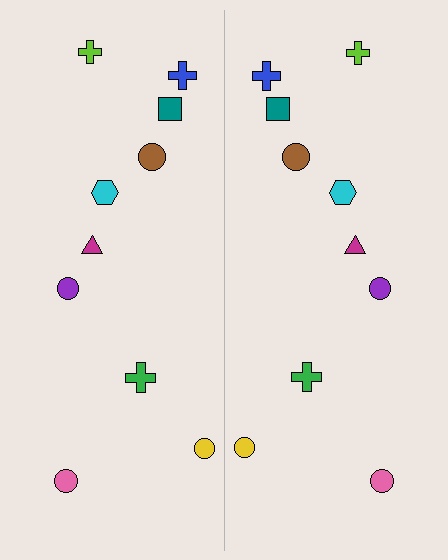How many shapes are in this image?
There are 20 shapes in this image.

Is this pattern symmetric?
Yes, this pattern has bilateral (reflection) symmetry.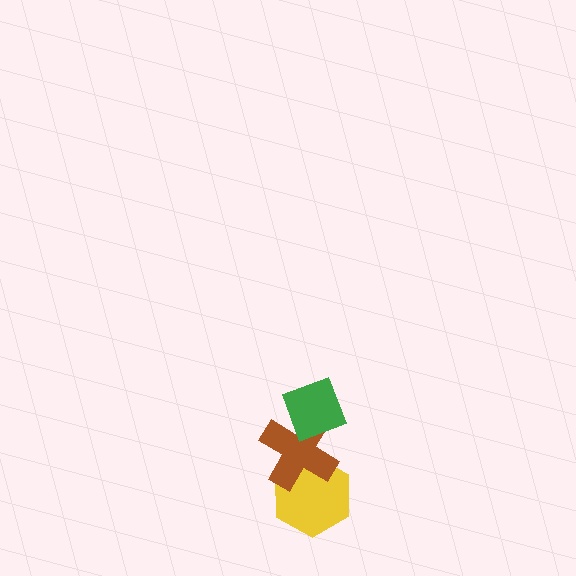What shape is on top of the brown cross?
The green diamond is on top of the brown cross.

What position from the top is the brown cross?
The brown cross is 2nd from the top.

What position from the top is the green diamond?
The green diamond is 1st from the top.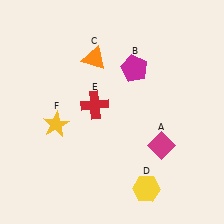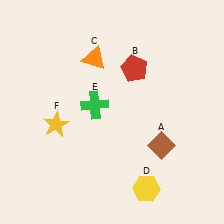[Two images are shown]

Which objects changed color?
A changed from magenta to brown. B changed from magenta to red. E changed from red to green.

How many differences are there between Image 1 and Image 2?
There are 3 differences between the two images.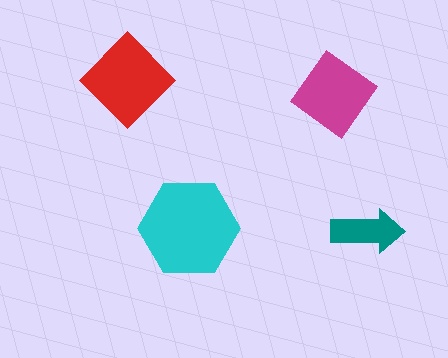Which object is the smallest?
The teal arrow.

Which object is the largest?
The cyan hexagon.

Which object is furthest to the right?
The teal arrow is rightmost.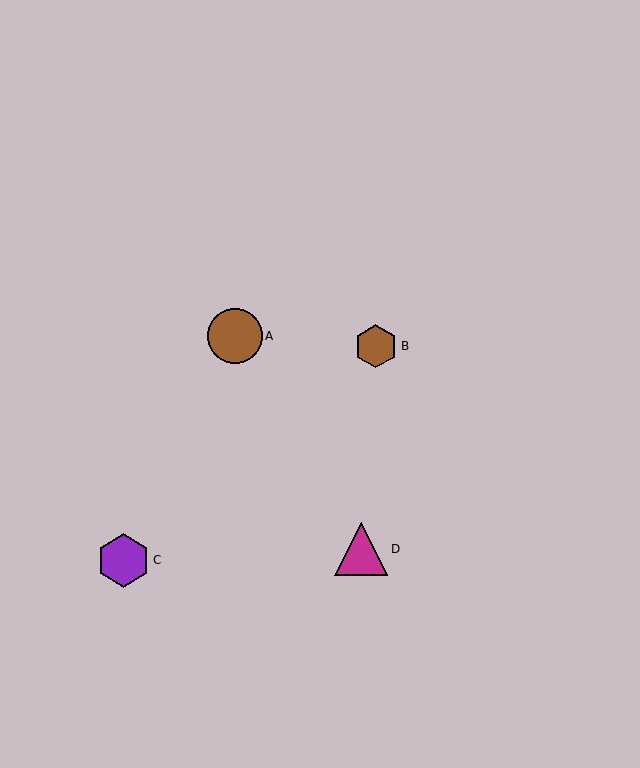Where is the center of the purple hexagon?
The center of the purple hexagon is at (123, 560).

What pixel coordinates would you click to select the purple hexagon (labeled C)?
Click at (123, 560) to select the purple hexagon C.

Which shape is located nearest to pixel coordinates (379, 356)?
The brown hexagon (labeled B) at (376, 346) is nearest to that location.